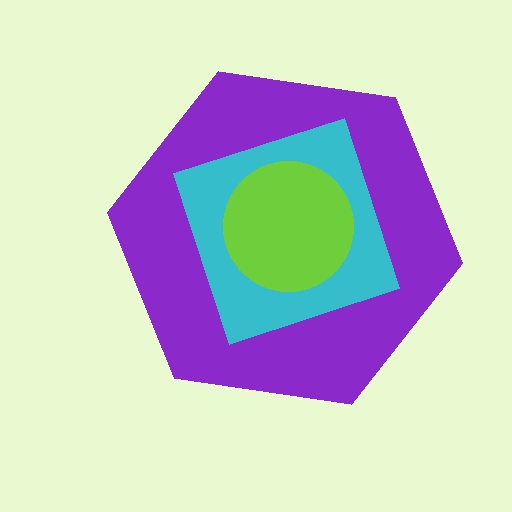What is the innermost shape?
The lime circle.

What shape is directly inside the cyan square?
The lime circle.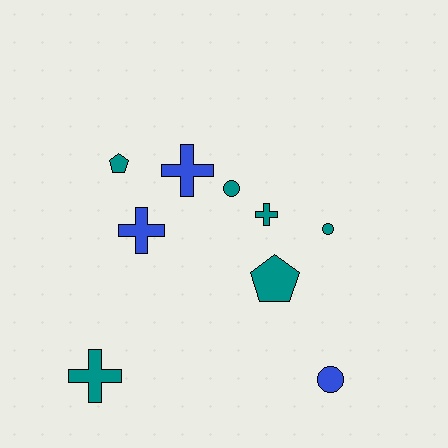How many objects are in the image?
There are 9 objects.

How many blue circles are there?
There is 1 blue circle.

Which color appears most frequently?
Teal, with 6 objects.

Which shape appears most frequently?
Cross, with 4 objects.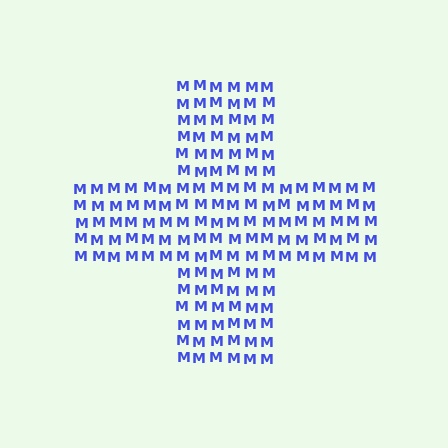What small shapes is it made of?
It is made of small letter M's.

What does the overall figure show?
The overall figure shows a cross.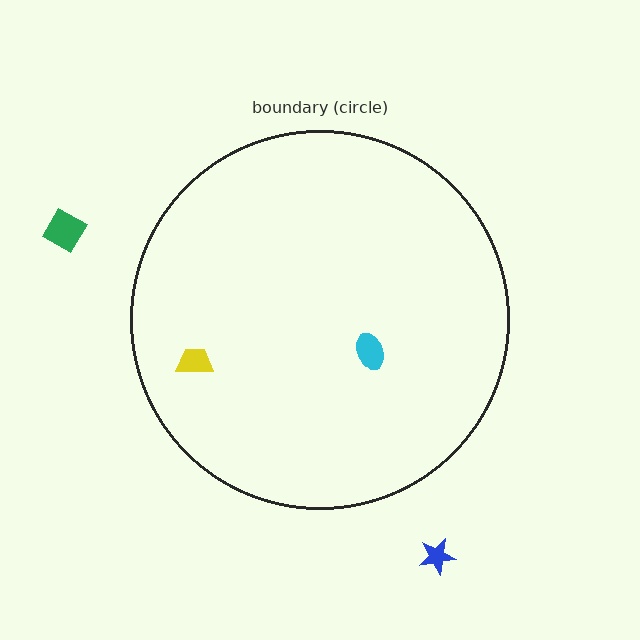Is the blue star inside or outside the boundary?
Outside.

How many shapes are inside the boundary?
2 inside, 2 outside.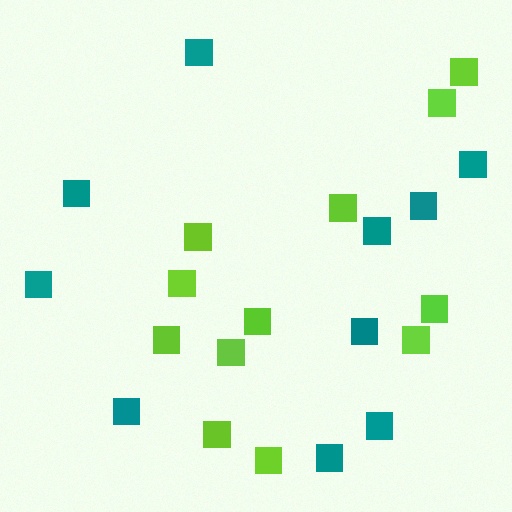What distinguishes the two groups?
There are 2 groups: one group of teal squares (10) and one group of lime squares (12).